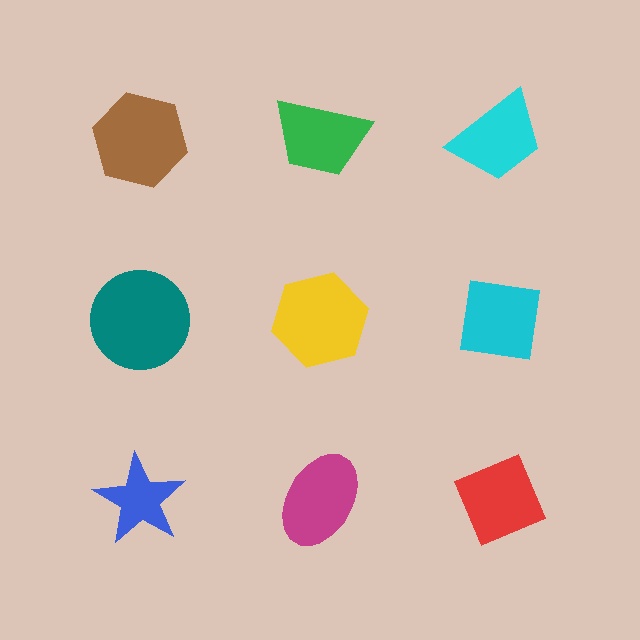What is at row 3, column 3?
A red diamond.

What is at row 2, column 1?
A teal circle.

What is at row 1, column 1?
A brown hexagon.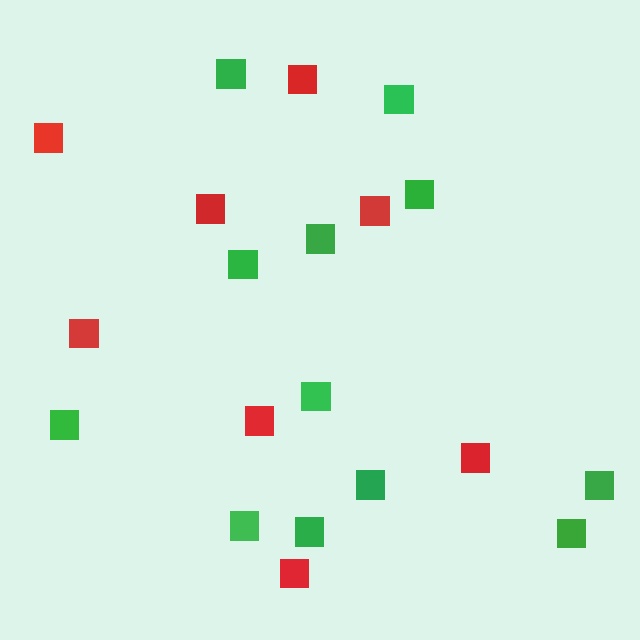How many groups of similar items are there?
There are 2 groups: one group of green squares (12) and one group of red squares (8).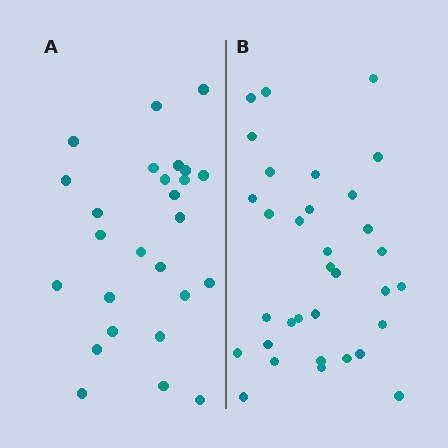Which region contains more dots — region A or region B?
Region B (the right region) has more dots.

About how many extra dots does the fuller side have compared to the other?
Region B has roughly 8 or so more dots than region A.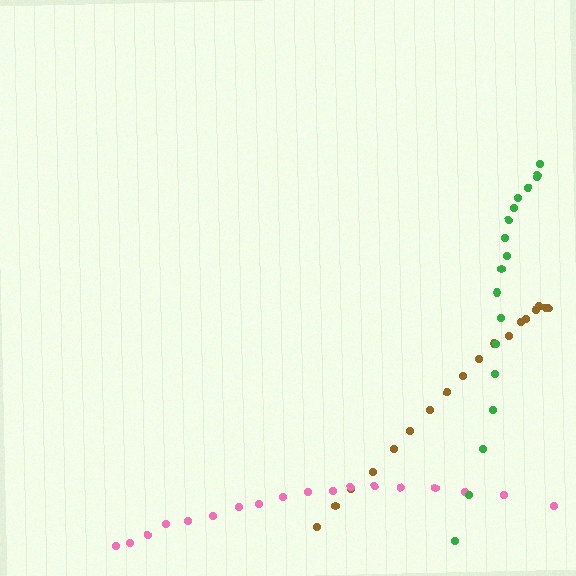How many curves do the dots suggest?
There are 3 distinct paths.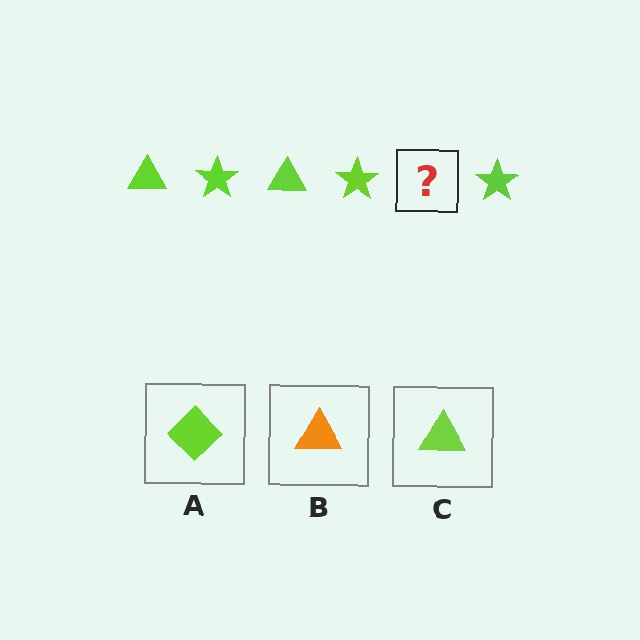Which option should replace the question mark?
Option C.